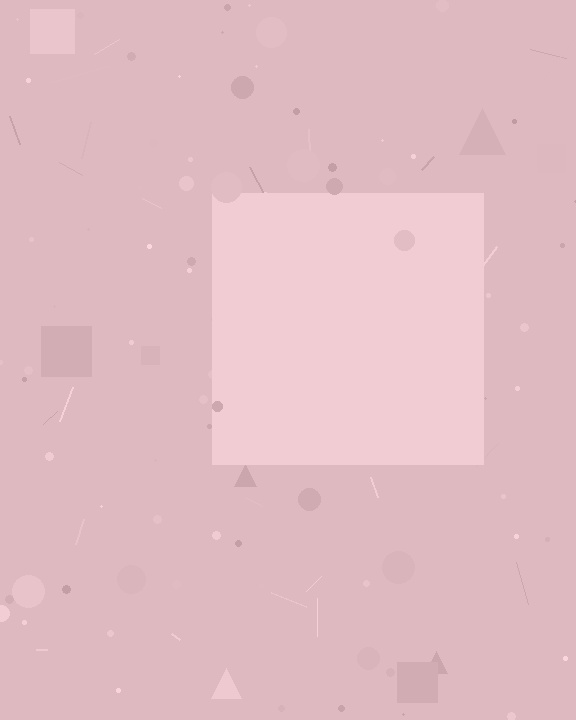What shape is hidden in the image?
A square is hidden in the image.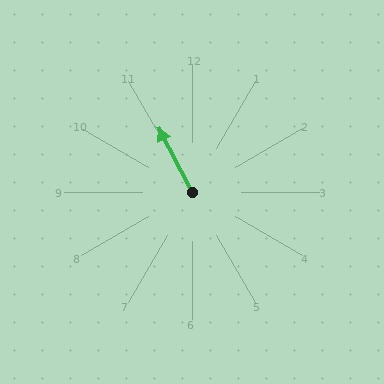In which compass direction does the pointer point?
Northwest.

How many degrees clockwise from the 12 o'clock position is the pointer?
Approximately 332 degrees.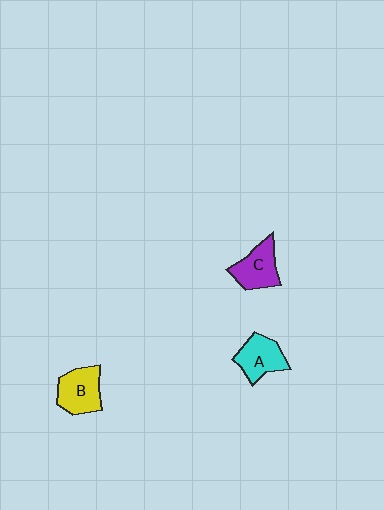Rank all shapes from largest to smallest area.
From largest to smallest: B (yellow), C (purple), A (cyan).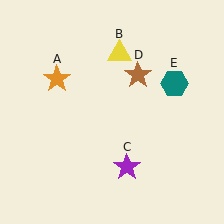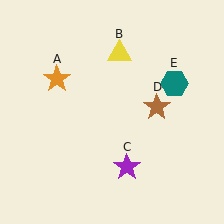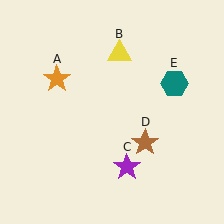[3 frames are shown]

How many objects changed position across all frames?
1 object changed position: brown star (object D).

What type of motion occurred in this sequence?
The brown star (object D) rotated clockwise around the center of the scene.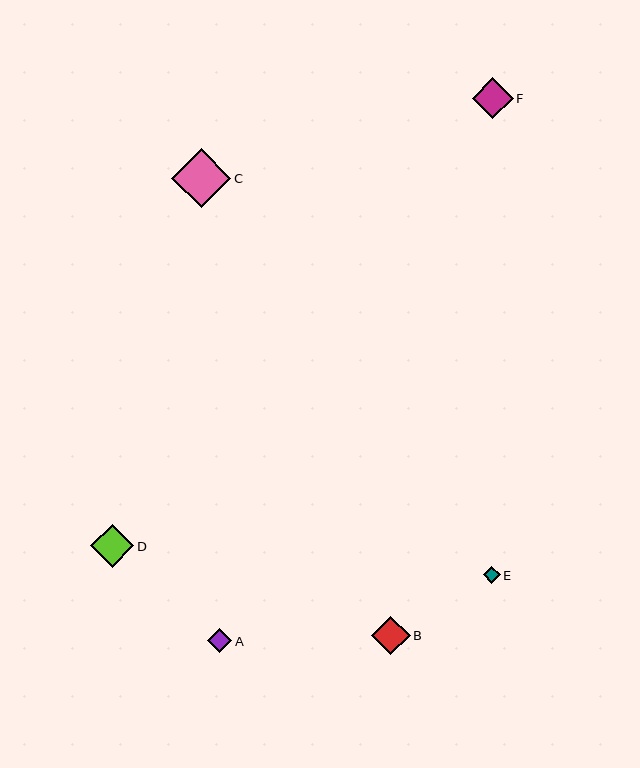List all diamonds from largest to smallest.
From largest to smallest: C, D, F, B, A, E.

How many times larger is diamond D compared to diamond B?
Diamond D is approximately 1.1 times the size of diamond B.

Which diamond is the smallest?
Diamond E is the smallest with a size of approximately 17 pixels.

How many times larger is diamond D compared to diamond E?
Diamond D is approximately 2.5 times the size of diamond E.